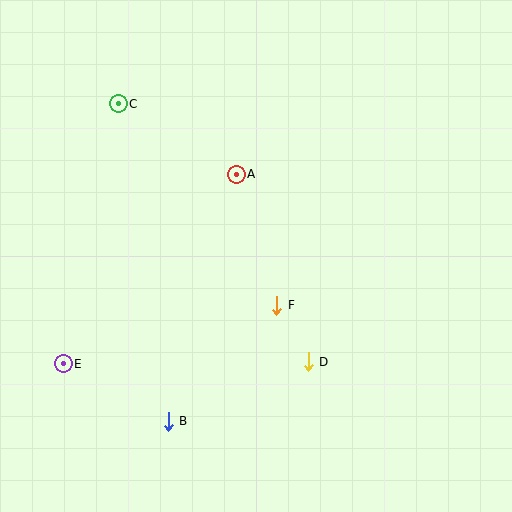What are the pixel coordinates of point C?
Point C is at (118, 104).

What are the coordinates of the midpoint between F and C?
The midpoint between F and C is at (197, 205).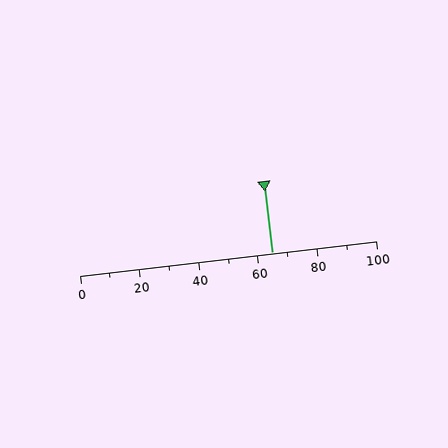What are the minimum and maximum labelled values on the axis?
The axis runs from 0 to 100.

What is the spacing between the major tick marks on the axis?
The major ticks are spaced 20 apart.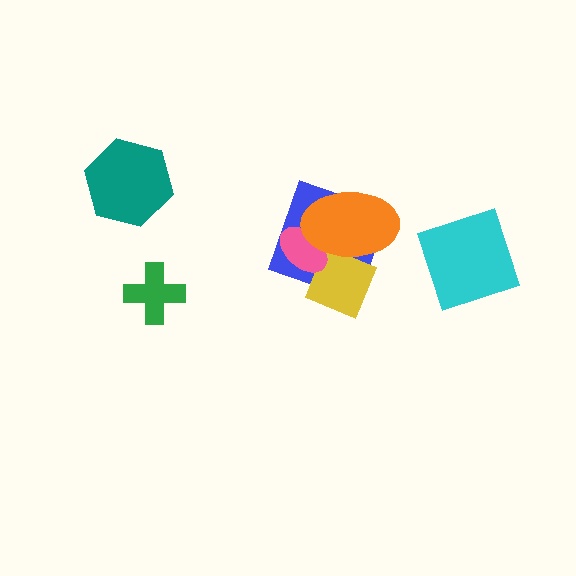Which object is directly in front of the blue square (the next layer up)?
The yellow square is directly in front of the blue square.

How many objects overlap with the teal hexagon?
0 objects overlap with the teal hexagon.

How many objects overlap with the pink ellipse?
2 objects overlap with the pink ellipse.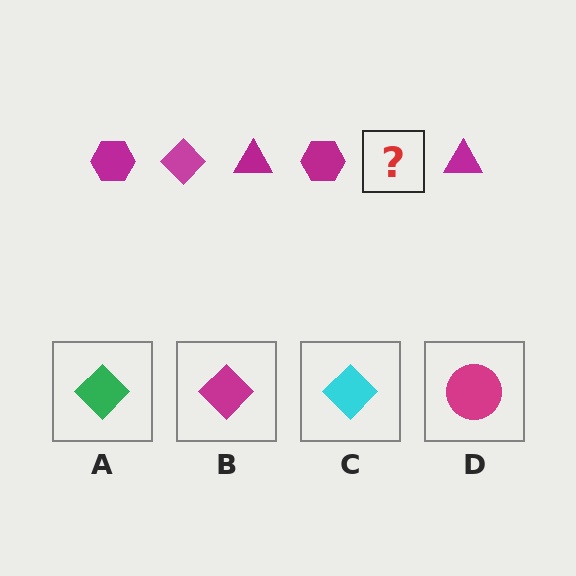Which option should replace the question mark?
Option B.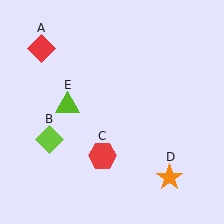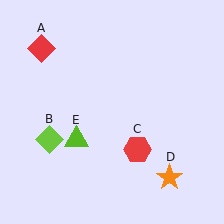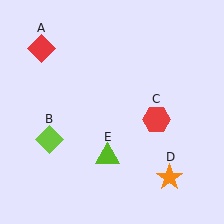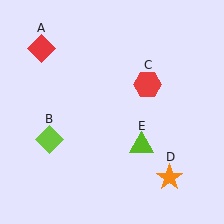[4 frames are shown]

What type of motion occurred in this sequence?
The red hexagon (object C), lime triangle (object E) rotated counterclockwise around the center of the scene.